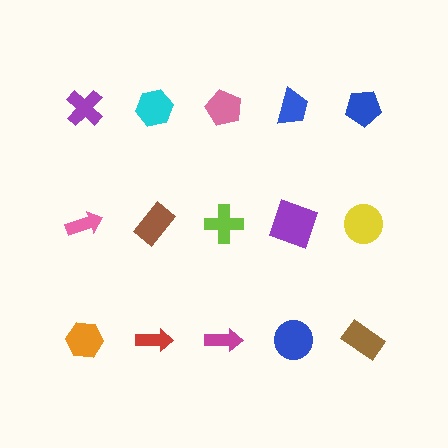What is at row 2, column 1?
A pink arrow.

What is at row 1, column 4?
A blue trapezoid.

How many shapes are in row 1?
5 shapes.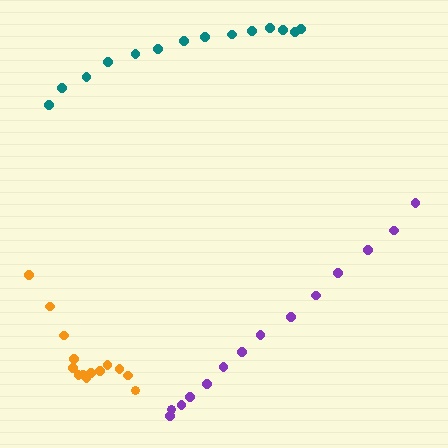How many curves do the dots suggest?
There are 3 distinct paths.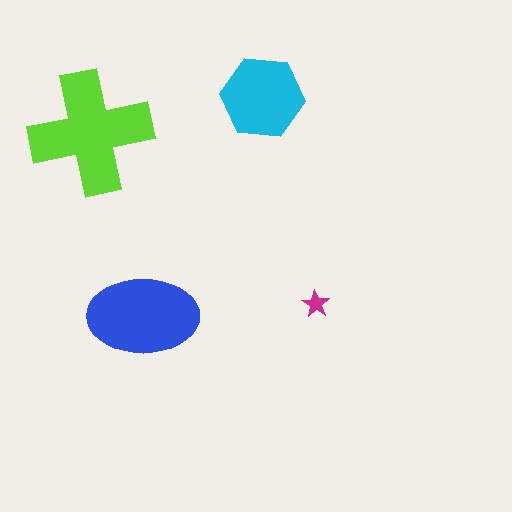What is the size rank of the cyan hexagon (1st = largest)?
3rd.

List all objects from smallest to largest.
The magenta star, the cyan hexagon, the blue ellipse, the lime cross.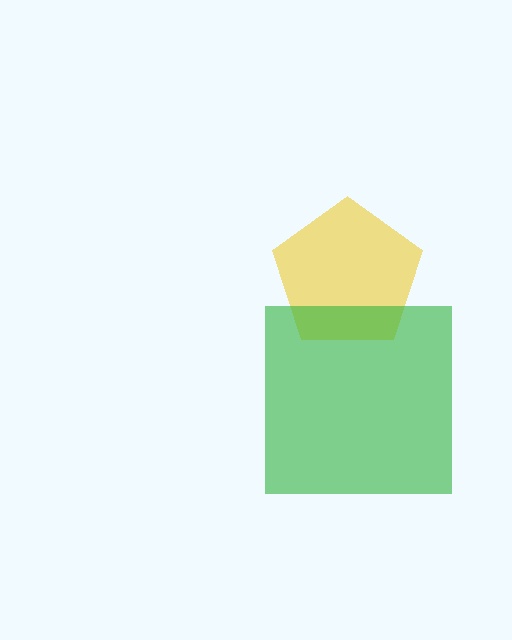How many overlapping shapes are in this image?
There are 2 overlapping shapes in the image.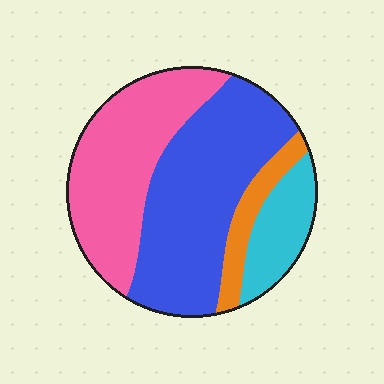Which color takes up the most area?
Blue, at roughly 45%.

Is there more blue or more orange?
Blue.